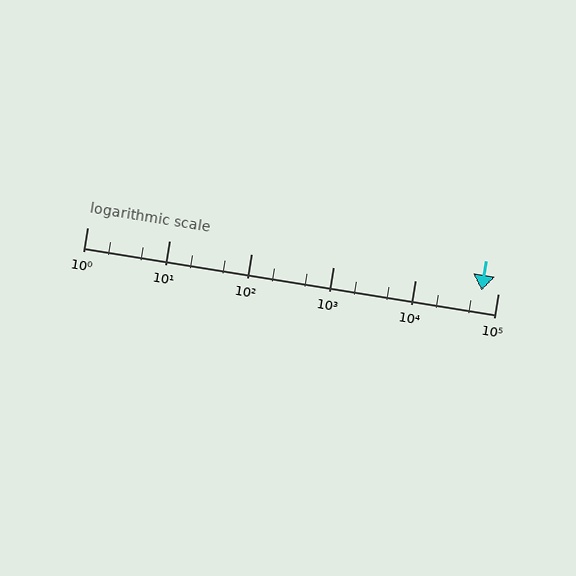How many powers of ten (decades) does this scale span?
The scale spans 5 decades, from 1 to 100000.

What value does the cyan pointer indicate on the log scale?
The pointer indicates approximately 63000.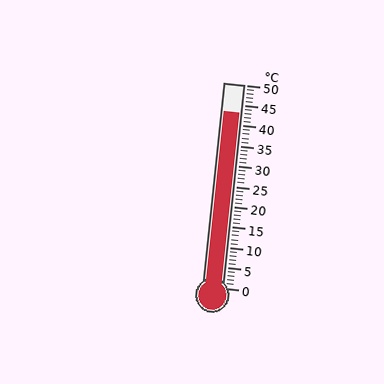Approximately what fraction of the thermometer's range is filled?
The thermometer is filled to approximately 85% of its range.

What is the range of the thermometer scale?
The thermometer scale ranges from 0°C to 50°C.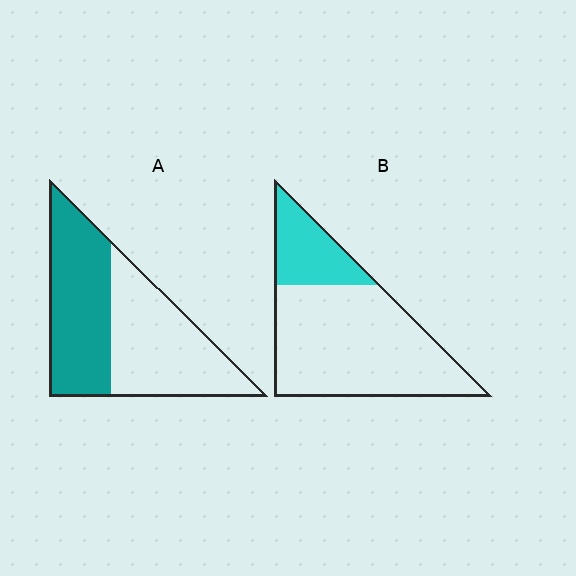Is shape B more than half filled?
No.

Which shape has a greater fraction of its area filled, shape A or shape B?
Shape A.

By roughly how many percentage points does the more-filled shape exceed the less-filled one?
By roughly 25 percentage points (A over B).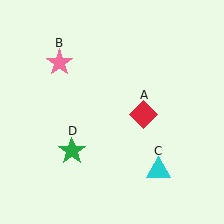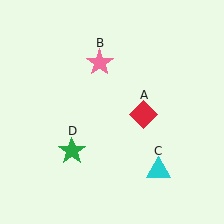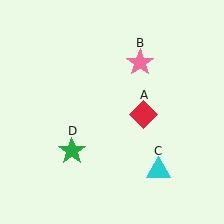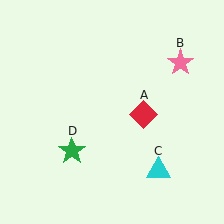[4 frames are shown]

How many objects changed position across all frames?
1 object changed position: pink star (object B).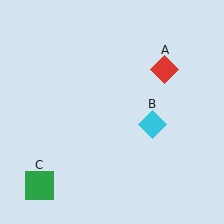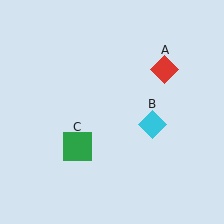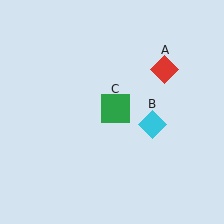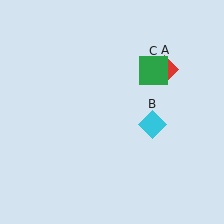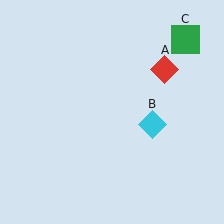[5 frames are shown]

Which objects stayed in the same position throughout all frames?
Red diamond (object A) and cyan diamond (object B) remained stationary.